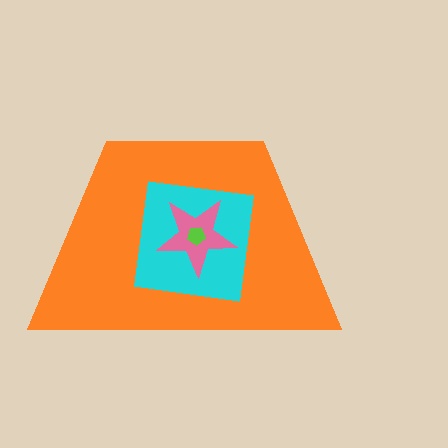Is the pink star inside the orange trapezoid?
Yes.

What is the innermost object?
The lime pentagon.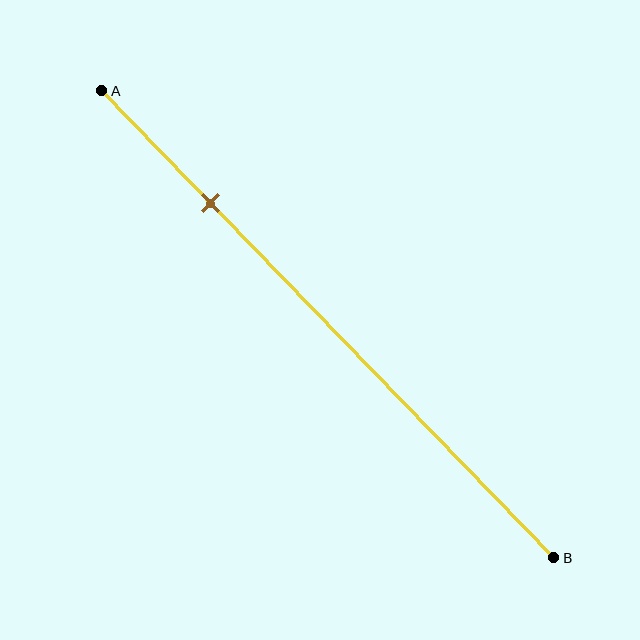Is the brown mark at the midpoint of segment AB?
No, the mark is at about 25% from A, not at the 50% midpoint.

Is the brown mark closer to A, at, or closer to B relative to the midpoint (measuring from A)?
The brown mark is closer to point A than the midpoint of segment AB.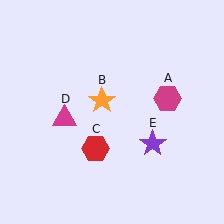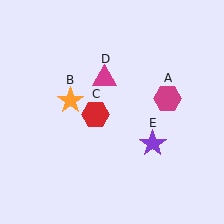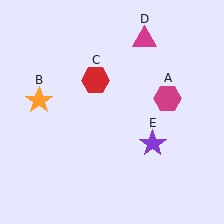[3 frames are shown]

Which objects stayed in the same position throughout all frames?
Magenta hexagon (object A) and purple star (object E) remained stationary.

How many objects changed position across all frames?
3 objects changed position: orange star (object B), red hexagon (object C), magenta triangle (object D).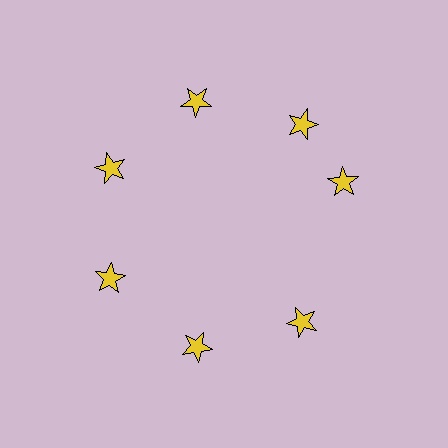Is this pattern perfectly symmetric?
No. The 7 yellow stars are arranged in a ring, but one element near the 3 o'clock position is rotated out of alignment along the ring, breaking the 7-fold rotational symmetry.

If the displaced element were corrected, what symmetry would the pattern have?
It would have 7-fold rotational symmetry — the pattern would map onto itself every 51 degrees.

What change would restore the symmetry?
The symmetry would be restored by rotating it back into even spacing with its neighbors so that all 7 stars sit at equal angles and equal distance from the center.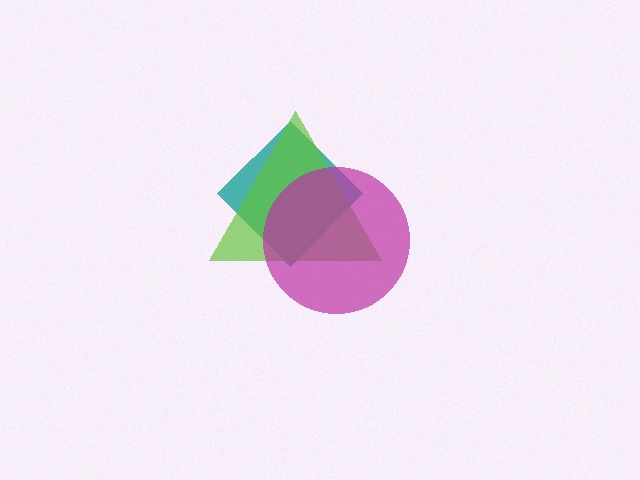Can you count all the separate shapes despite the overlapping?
Yes, there are 3 separate shapes.